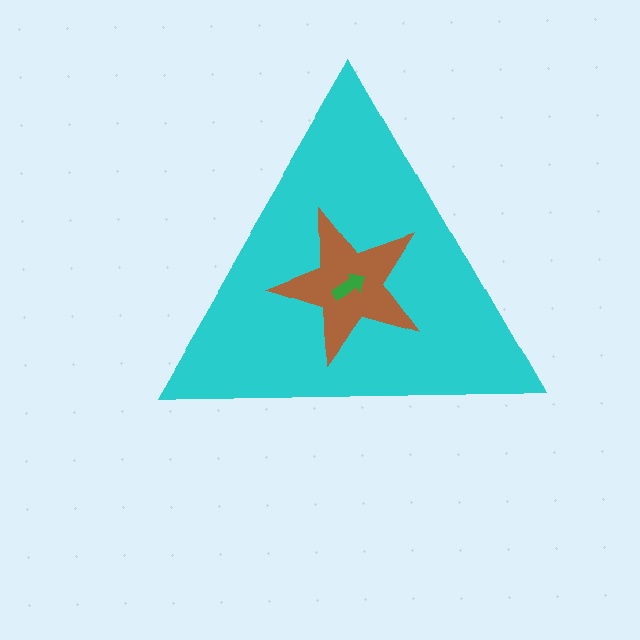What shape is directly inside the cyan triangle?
The brown star.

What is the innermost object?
The green arrow.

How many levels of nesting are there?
3.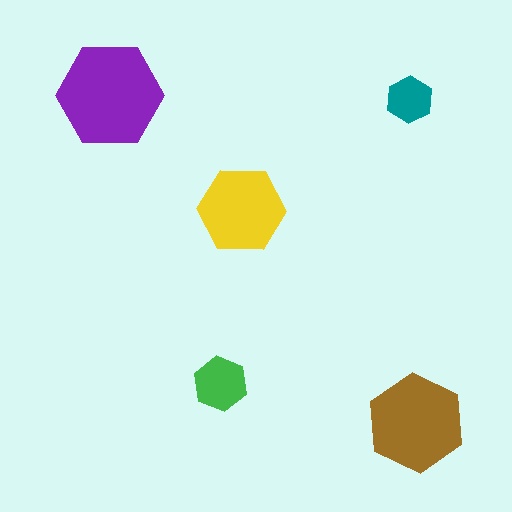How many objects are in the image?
There are 5 objects in the image.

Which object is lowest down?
The brown hexagon is bottommost.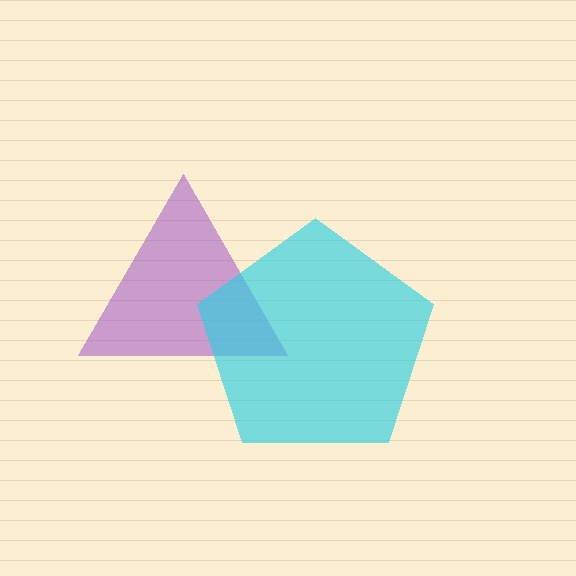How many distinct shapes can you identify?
There are 2 distinct shapes: a purple triangle, a cyan pentagon.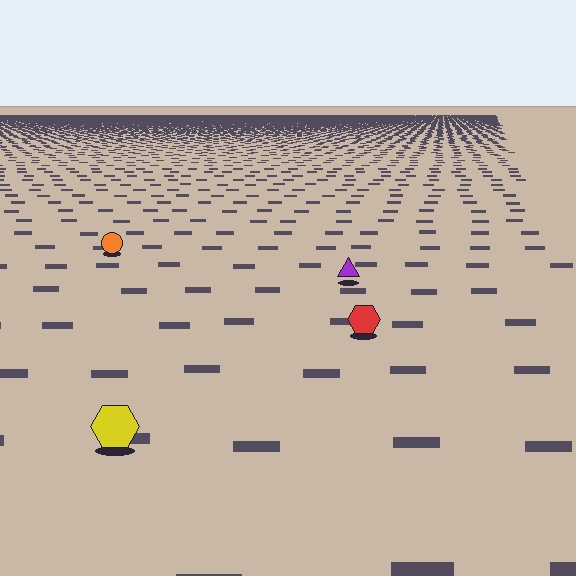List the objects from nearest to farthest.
From nearest to farthest: the yellow hexagon, the red hexagon, the purple triangle, the orange circle.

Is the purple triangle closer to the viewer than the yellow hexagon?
No. The yellow hexagon is closer — you can tell from the texture gradient: the ground texture is coarser near it.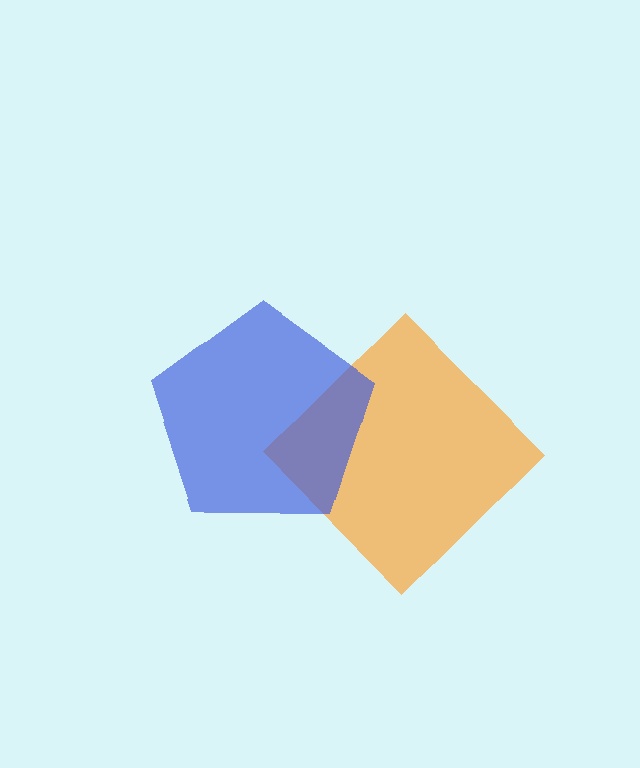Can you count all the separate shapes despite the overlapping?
Yes, there are 2 separate shapes.